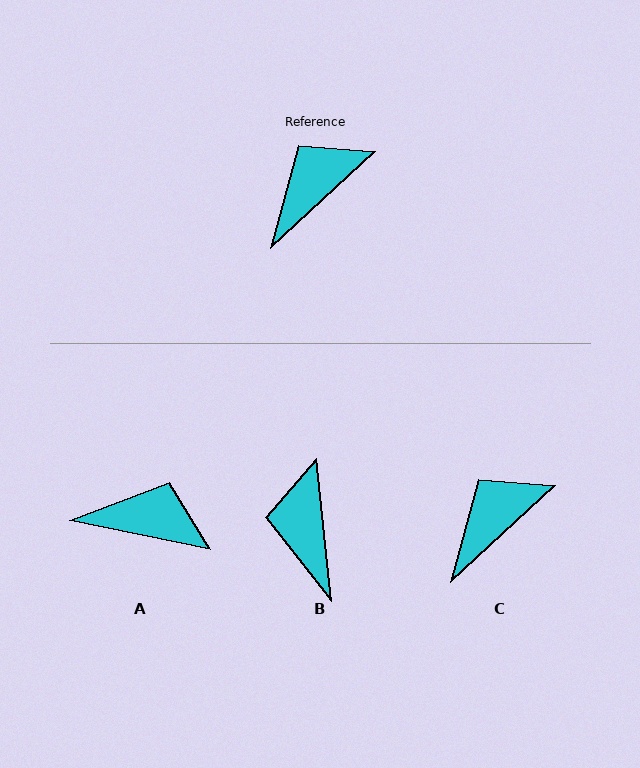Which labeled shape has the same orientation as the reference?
C.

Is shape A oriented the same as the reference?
No, it is off by about 54 degrees.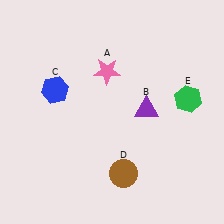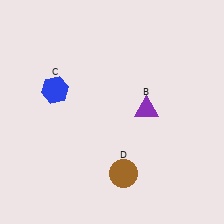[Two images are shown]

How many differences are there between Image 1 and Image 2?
There are 2 differences between the two images.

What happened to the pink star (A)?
The pink star (A) was removed in Image 2. It was in the top-left area of Image 1.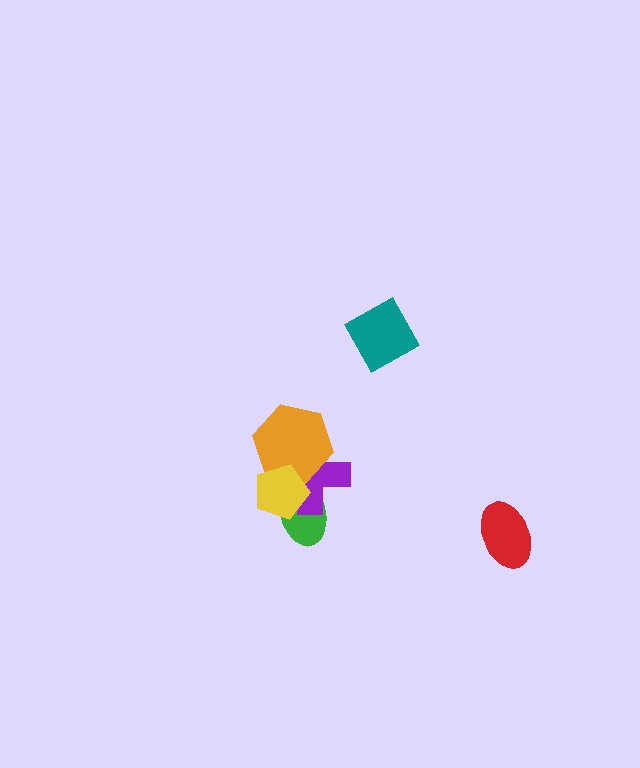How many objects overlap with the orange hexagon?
2 objects overlap with the orange hexagon.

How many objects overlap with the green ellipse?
2 objects overlap with the green ellipse.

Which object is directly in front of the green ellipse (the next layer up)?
The purple cross is directly in front of the green ellipse.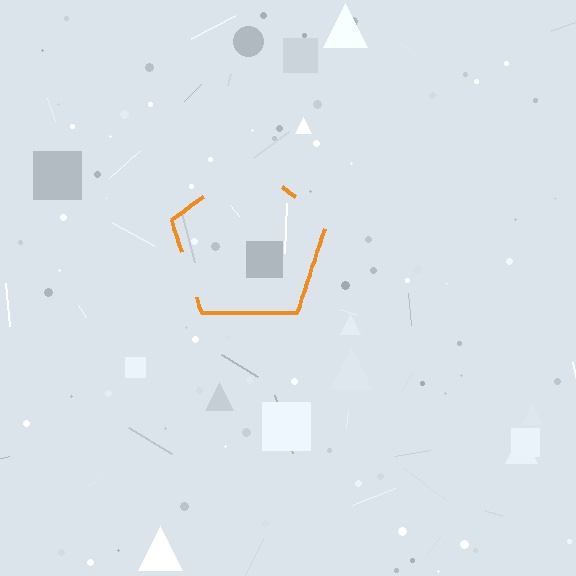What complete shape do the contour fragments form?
The contour fragments form a pentagon.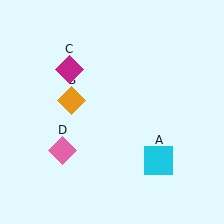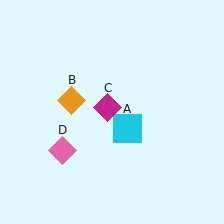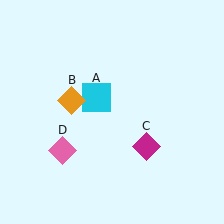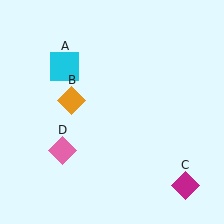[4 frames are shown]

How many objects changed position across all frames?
2 objects changed position: cyan square (object A), magenta diamond (object C).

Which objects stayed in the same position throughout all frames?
Orange diamond (object B) and pink diamond (object D) remained stationary.